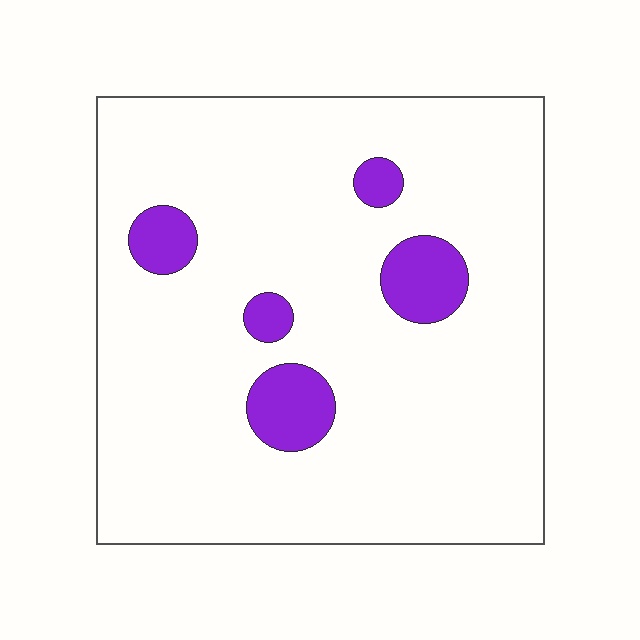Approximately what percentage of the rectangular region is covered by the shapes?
Approximately 10%.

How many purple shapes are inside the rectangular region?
5.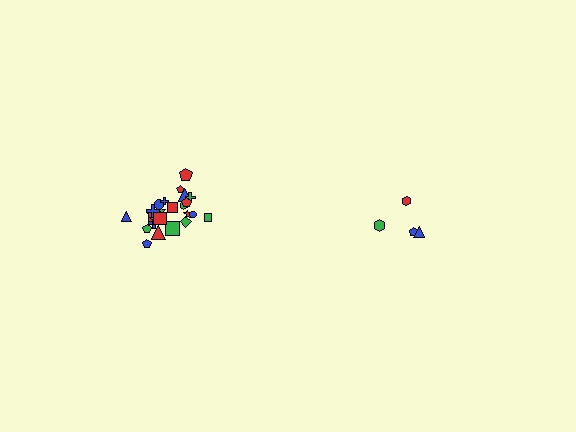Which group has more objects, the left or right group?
The left group.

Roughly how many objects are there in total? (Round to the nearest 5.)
Roughly 30 objects in total.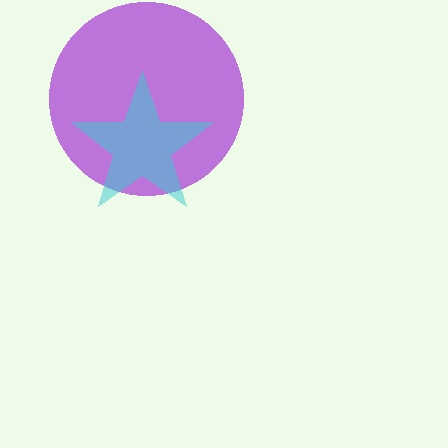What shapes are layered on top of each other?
The layered shapes are: a purple circle, a cyan star.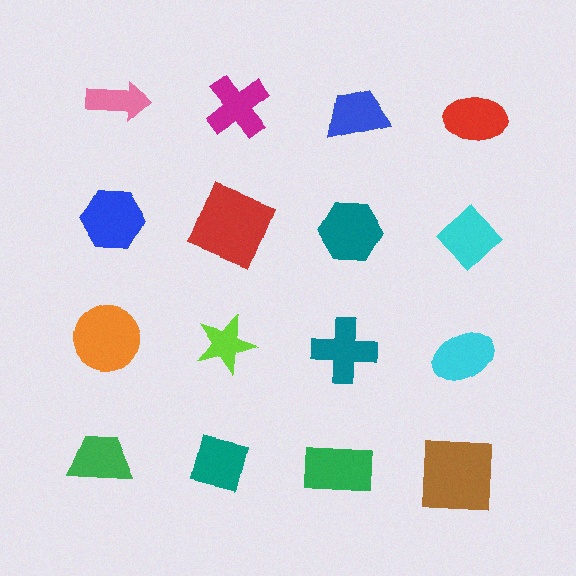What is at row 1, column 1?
A pink arrow.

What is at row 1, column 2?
A magenta cross.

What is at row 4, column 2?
A teal square.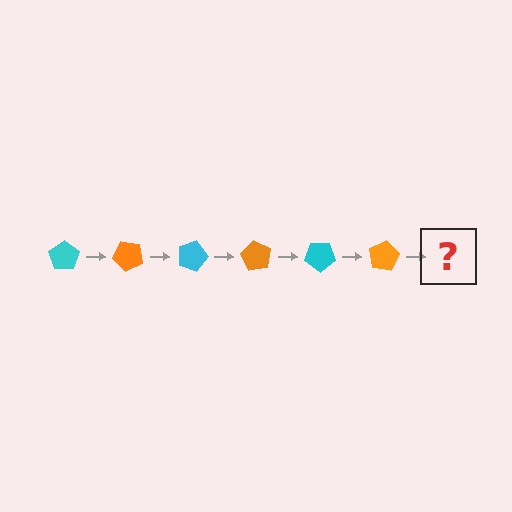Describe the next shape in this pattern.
It should be a cyan pentagon, rotated 270 degrees from the start.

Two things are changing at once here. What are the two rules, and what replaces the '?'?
The two rules are that it rotates 45 degrees each step and the color cycles through cyan and orange. The '?' should be a cyan pentagon, rotated 270 degrees from the start.